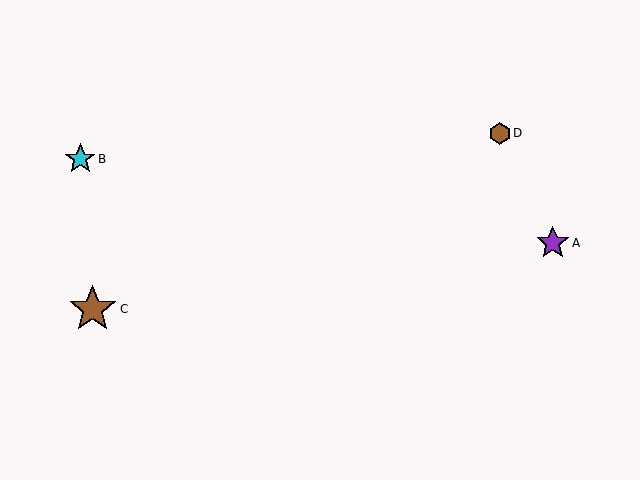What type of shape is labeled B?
Shape B is a cyan star.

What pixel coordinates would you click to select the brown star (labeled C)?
Click at (93, 309) to select the brown star C.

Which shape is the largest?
The brown star (labeled C) is the largest.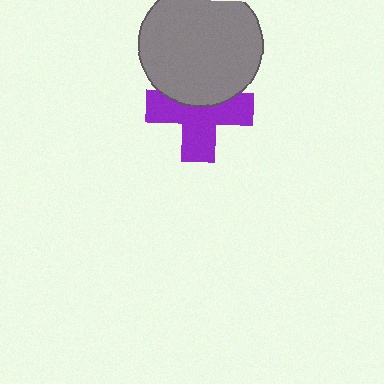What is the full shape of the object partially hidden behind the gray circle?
The partially hidden object is a purple cross.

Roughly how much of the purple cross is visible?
About half of it is visible (roughly 64%).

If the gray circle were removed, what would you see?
You would see the complete purple cross.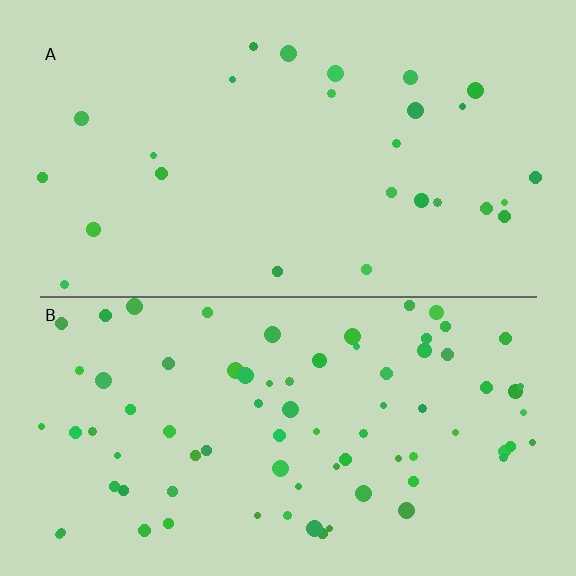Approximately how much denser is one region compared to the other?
Approximately 2.9× — region B over region A.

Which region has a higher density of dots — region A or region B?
B (the bottom).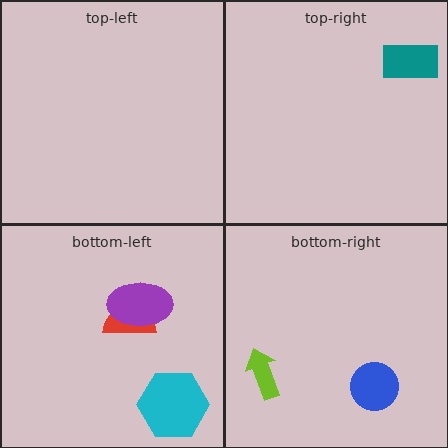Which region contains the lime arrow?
The bottom-right region.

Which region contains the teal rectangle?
The top-right region.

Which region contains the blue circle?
The bottom-right region.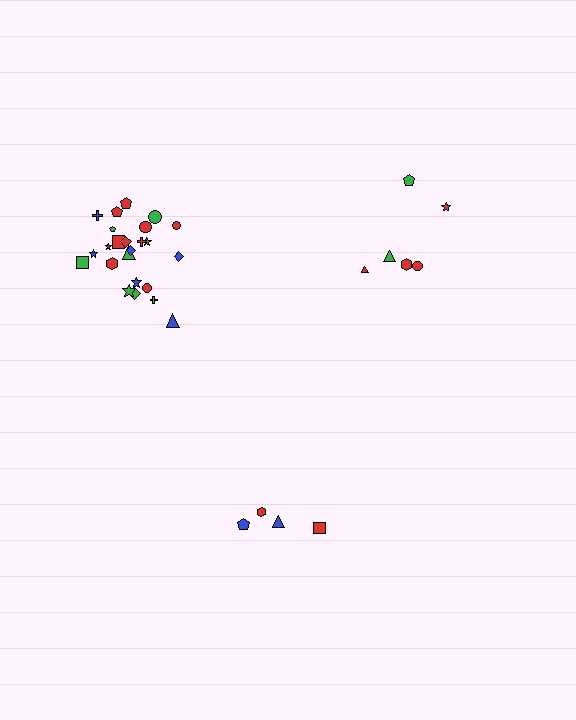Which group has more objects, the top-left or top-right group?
The top-left group.